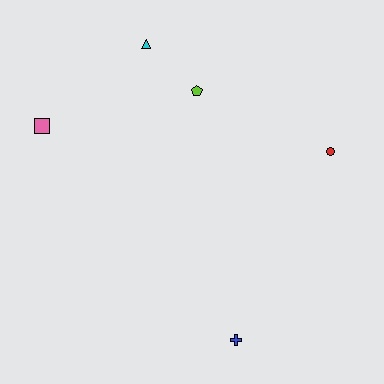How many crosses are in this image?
There is 1 cross.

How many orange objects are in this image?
There are no orange objects.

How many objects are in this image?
There are 5 objects.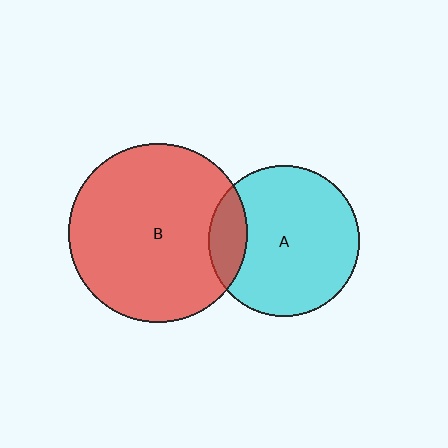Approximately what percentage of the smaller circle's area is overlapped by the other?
Approximately 15%.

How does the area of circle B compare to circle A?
Approximately 1.4 times.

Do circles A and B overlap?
Yes.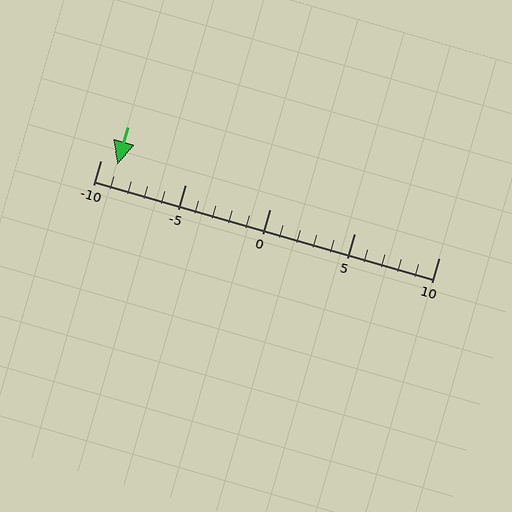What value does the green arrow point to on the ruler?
The green arrow points to approximately -9.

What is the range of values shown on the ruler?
The ruler shows values from -10 to 10.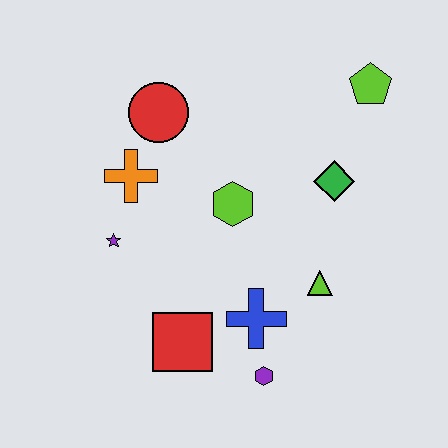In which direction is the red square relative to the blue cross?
The red square is to the left of the blue cross.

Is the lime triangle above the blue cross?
Yes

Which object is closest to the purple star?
The orange cross is closest to the purple star.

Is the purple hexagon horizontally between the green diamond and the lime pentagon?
No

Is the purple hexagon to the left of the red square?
No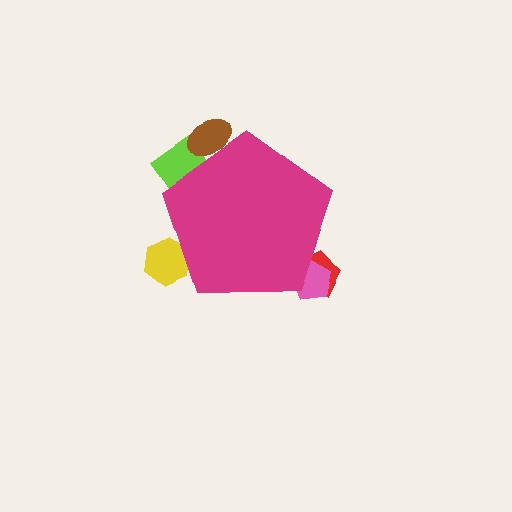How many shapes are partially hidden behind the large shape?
5 shapes are partially hidden.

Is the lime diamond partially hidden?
Yes, the lime diamond is partially hidden behind the magenta pentagon.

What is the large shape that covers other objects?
A magenta pentagon.